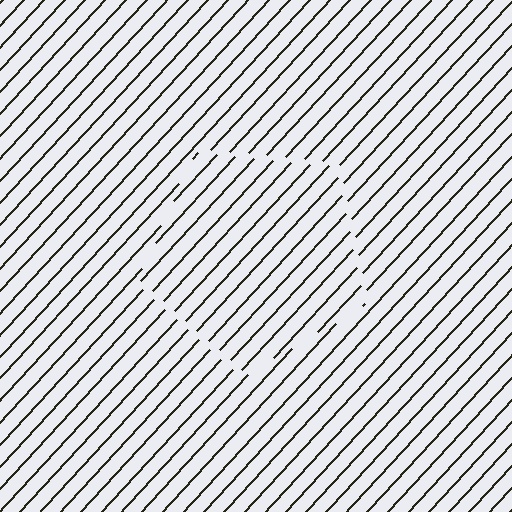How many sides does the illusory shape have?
5 sides — the line-ends trace a pentagon.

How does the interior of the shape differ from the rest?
The interior of the shape contains the same grating, shifted by half a period — the contour is defined by the phase discontinuity where line-ends from the inner and outer gratings abut.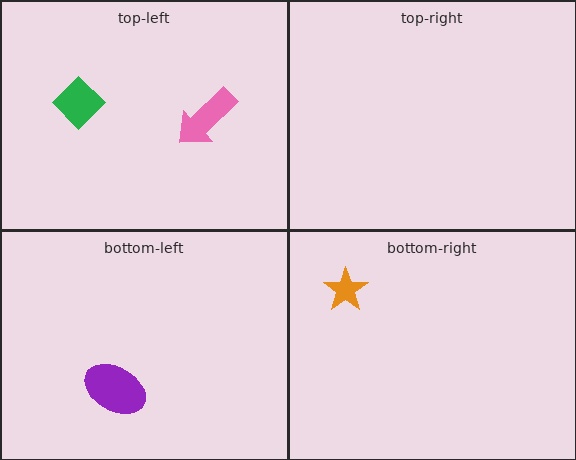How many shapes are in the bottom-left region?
1.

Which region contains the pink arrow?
The top-left region.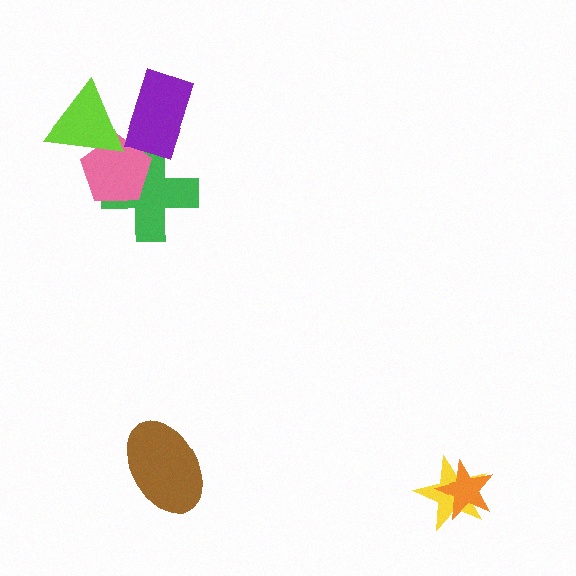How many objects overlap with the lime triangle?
2 objects overlap with the lime triangle.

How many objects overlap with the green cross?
2 objects overlap with the green cross.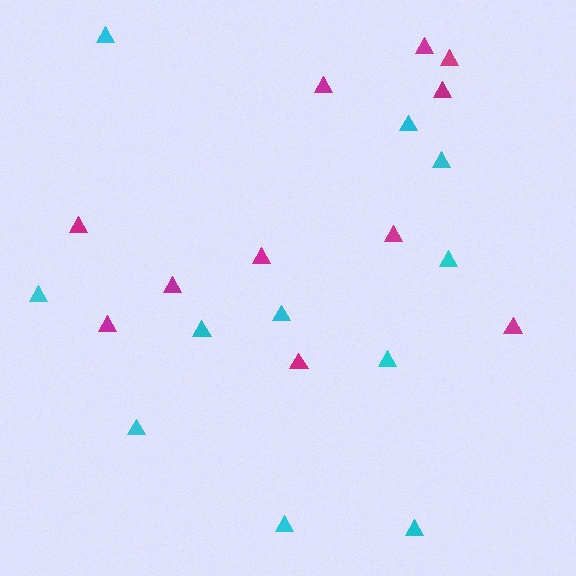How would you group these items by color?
There are 2 groups: one group of cyan triangles (11) and one group of magenta triangles (11).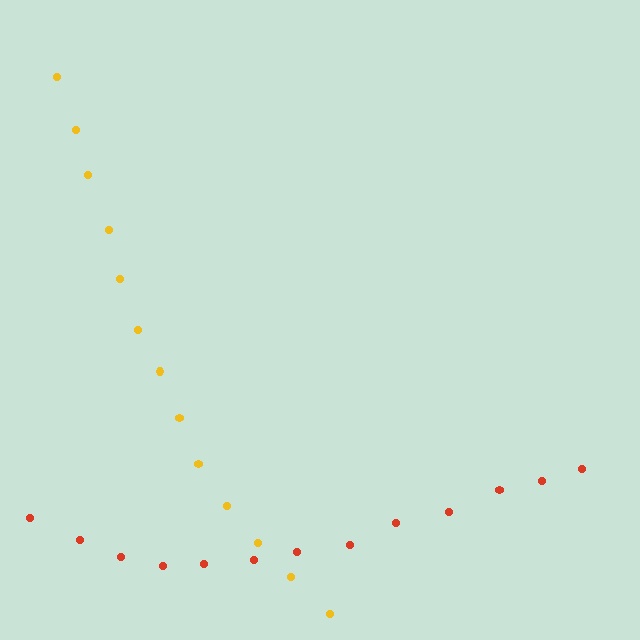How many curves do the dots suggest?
There are 2 distinct paths.